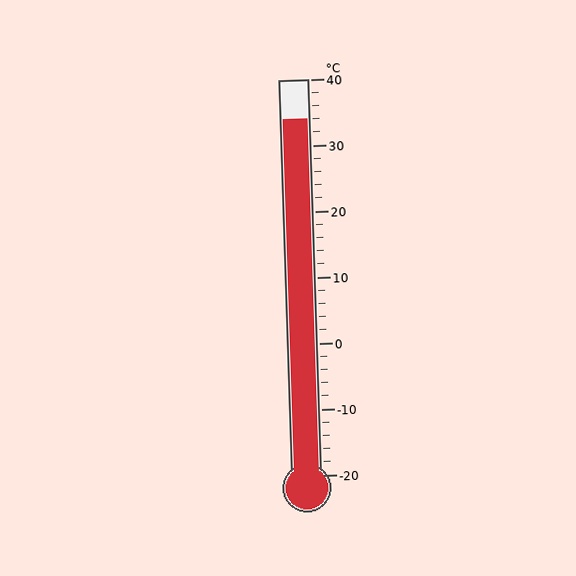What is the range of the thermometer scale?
The thermometer scale ranges from -20°C to 40°C.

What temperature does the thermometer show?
The thermometer shows approximately 34°C.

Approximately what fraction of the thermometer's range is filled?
The thermometer is filled to approximately 90% of its range.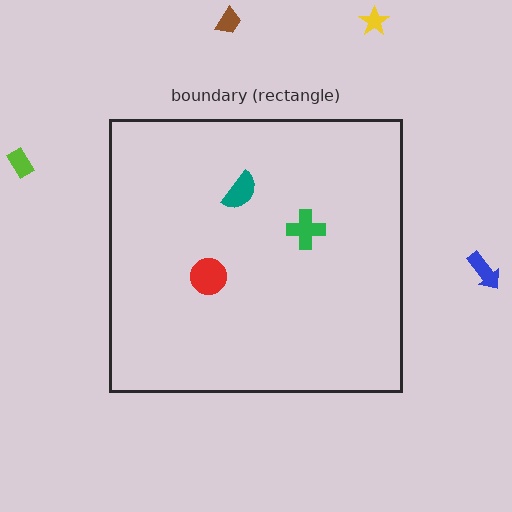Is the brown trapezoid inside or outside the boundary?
Outside.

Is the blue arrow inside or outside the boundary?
Outside.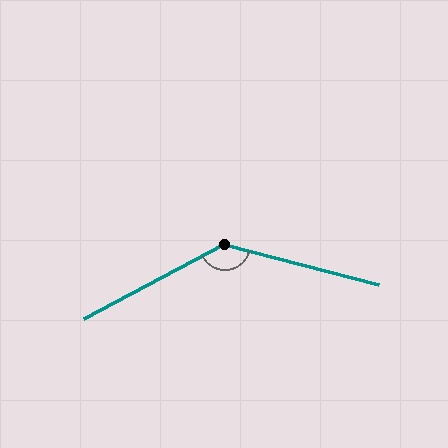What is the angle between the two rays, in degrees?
Approximately 138 degrees.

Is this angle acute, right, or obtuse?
It is obtuse.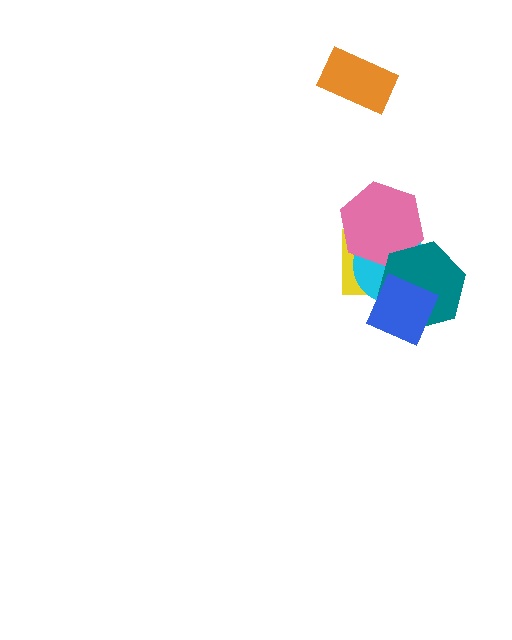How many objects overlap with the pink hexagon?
3 objects overlap with the pink hexagon.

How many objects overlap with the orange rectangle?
0 objects overlap with the orange rectangle.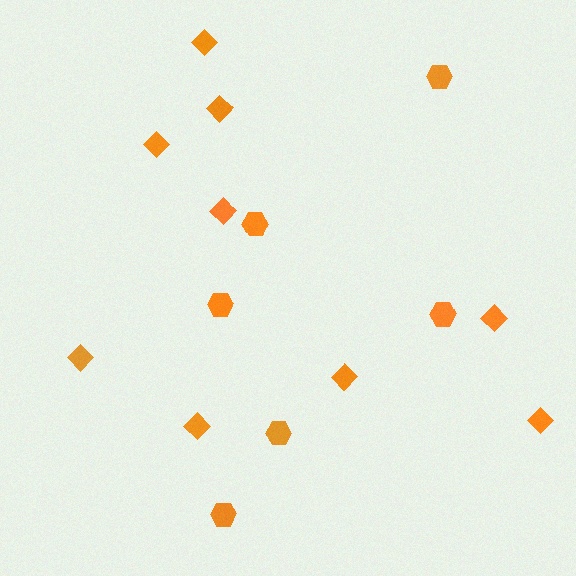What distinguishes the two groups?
There are 2 groups: one group of hexagons (6) and one group of diamonds (9).